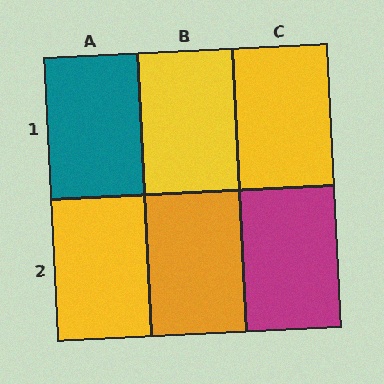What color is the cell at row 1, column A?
Teal.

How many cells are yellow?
3 cells are yellow.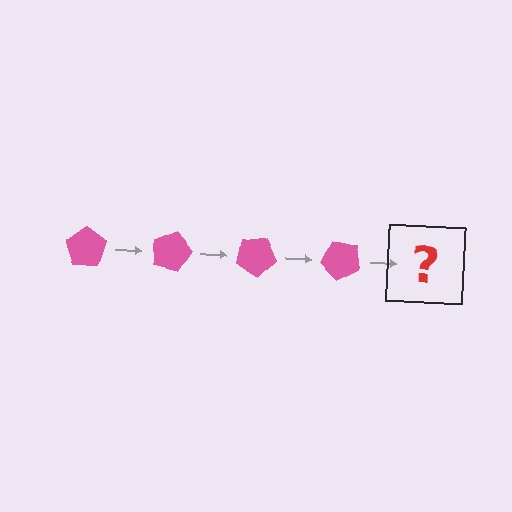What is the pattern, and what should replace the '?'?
The pattern is that the pentagon rotates 15 degrees each step. The '?' should be a pink pentagon rotated 60 degrees.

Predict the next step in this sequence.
The next step is a pink pentagon rotated 60 degrees.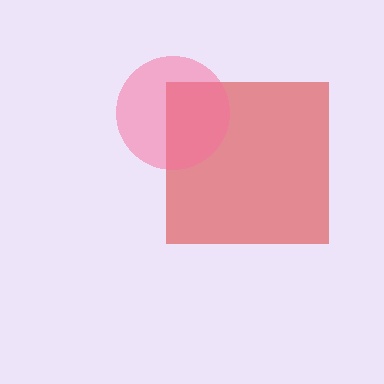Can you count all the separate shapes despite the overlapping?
Yes, there are 2 separate shapes.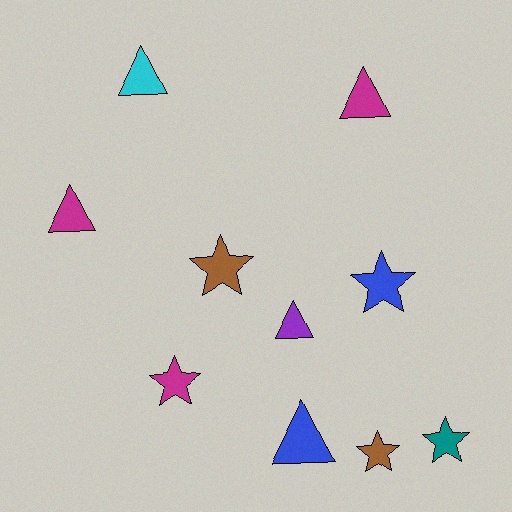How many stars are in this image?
There are 5 stars.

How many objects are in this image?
There are 10 objects.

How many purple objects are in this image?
There is 1 purple object.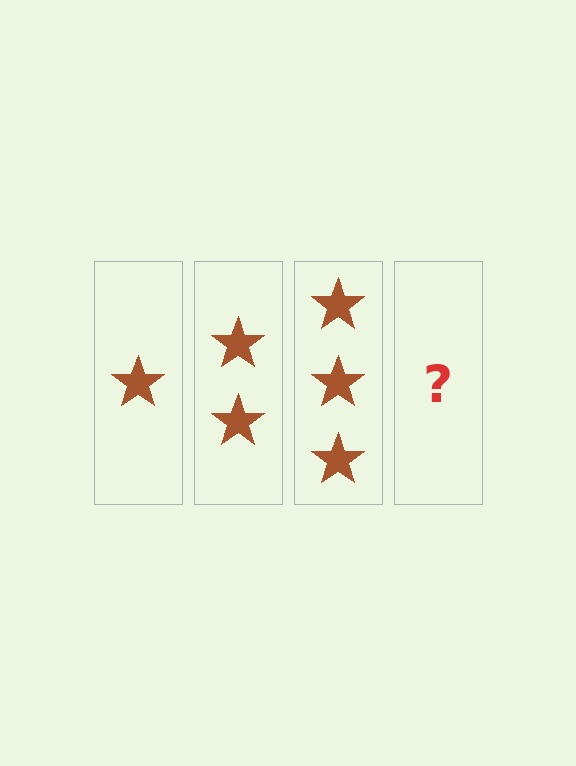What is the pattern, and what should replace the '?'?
The pattern is that each step adds one more star. The '?' should be 4 stars.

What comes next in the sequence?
The next element should be 4 stars.